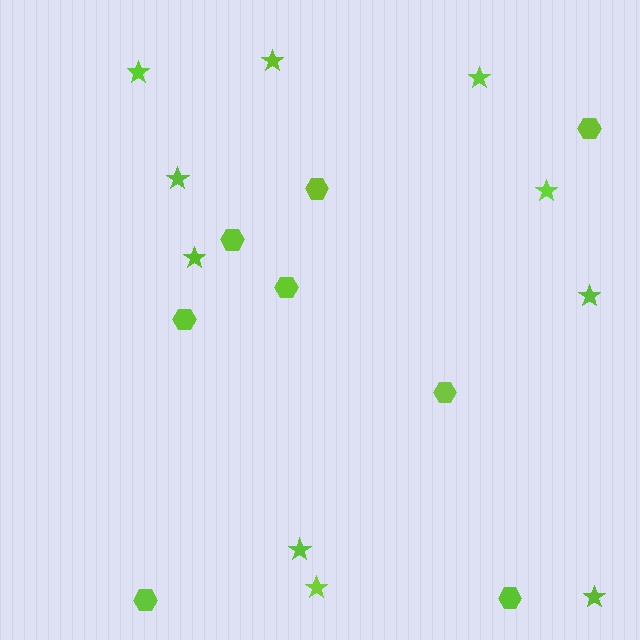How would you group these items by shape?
There are 2 groups: one group of stars (10) and one group of hexagons (8).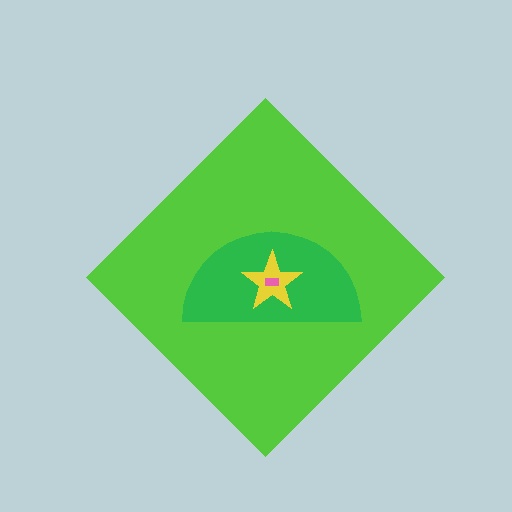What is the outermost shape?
The lime diamond.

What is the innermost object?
The pink rectangle.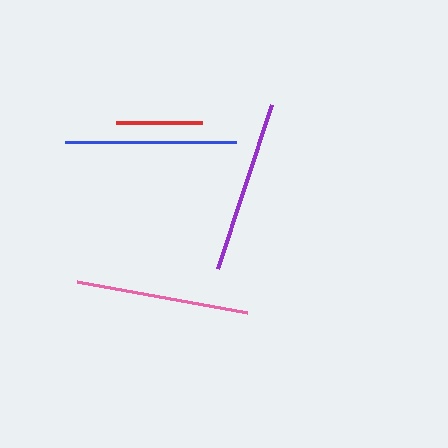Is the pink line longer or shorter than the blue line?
The pink line is longer than the blue line.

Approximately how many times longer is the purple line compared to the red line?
The purple line is approximately 2.0 times the length of the red line.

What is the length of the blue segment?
The blue segment is approximately 172 pixels long.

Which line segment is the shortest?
The red line is the shortest at approximately 85 pixels.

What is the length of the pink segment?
The pink segment is approximately 173 pixels long.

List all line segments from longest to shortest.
From longest to shortest: pink, purple, blue, red.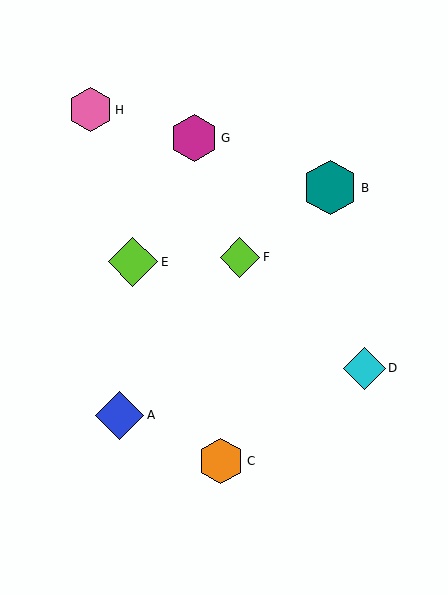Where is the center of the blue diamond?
The center of the blue diamond is at (120, 415).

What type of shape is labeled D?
Shape D is a cyan diamond.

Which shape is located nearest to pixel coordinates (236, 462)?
The orange hexagon (labeled C) at (221, 461) is nearest to that location.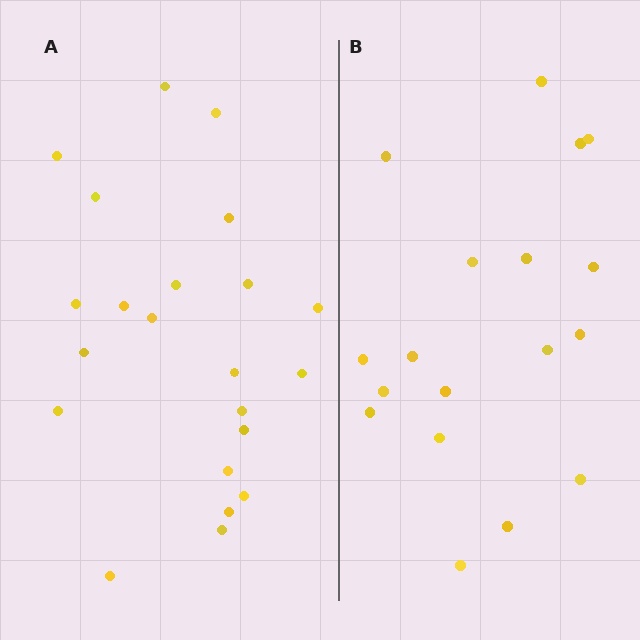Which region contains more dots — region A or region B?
Region A (the left region) has more dots.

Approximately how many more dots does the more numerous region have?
Region A has about 4 more dots than region B.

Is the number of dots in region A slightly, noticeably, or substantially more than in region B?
Region A has only slightly more — the two regions are fairly close. The ratio is roughly 1.2 to 1.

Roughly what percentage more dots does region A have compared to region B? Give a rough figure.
About 20% more.